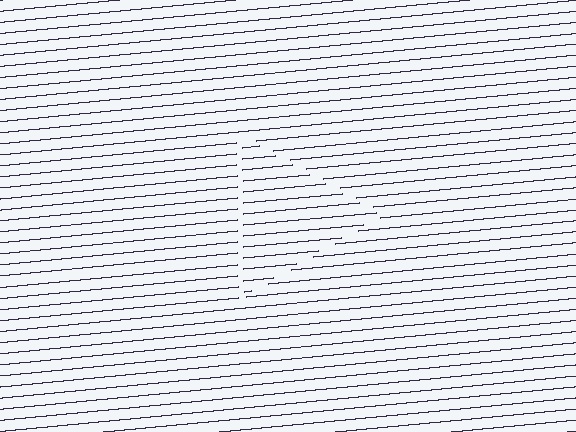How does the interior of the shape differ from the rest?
The interior of the shape contains the same grating, shifted by half a period — the contour is defined by the phase discontinuity where line-ends from the inner and outer gratings abut.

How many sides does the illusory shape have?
3 sides — the line-ends trace a triangle.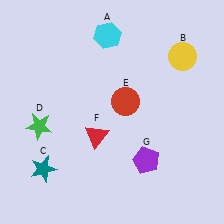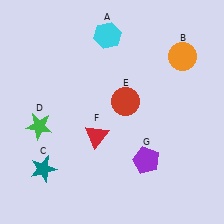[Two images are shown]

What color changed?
The circle (B) changed from yellow in Image 1 to orange in Image 2.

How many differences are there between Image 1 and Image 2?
There is 1 difference between the two images.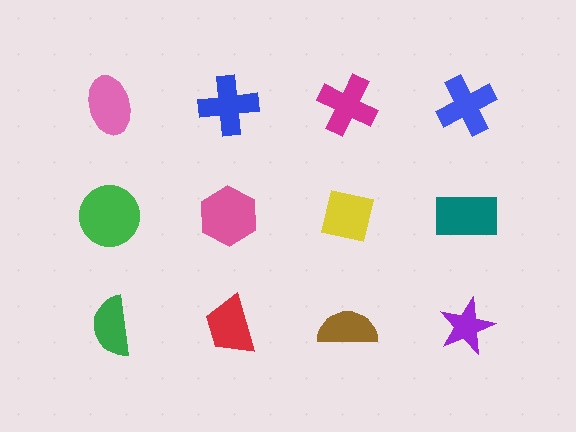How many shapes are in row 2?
4 shapes.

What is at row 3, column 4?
A purple star.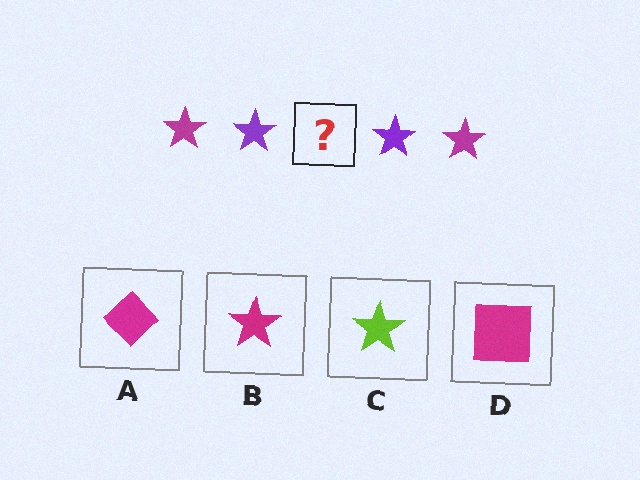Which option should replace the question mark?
Option B.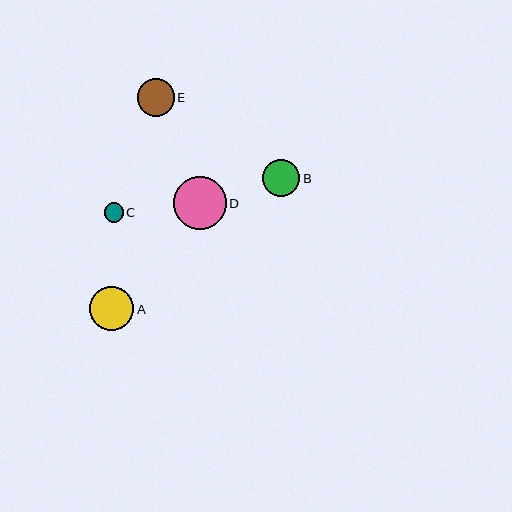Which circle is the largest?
Circle D is the largest with a size of approximately 53 pixels.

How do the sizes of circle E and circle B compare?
Circle E and circle B are approximately the same size.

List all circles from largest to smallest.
From largest to smallest: D, A, E, B, C.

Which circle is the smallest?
Circle C is the smallest with a size of approximately 19 pixels.